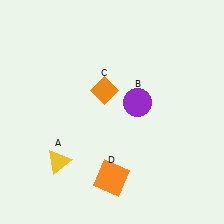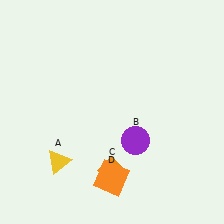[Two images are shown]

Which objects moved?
The objects that moved are: the purple circle (B), the orange diamond (C).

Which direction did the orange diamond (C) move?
The orange diamond (C) moved down.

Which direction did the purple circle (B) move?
The purple circle (B) moved down.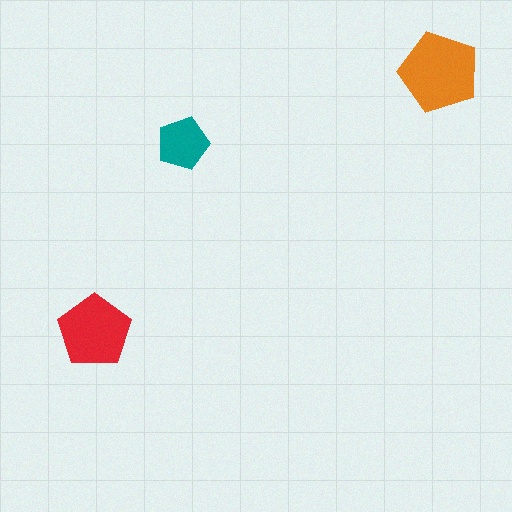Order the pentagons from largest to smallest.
the orange one, the red one, the teal one.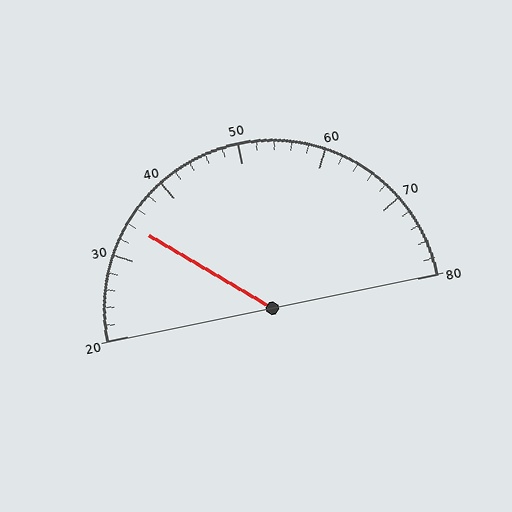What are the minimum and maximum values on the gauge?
The gauge ranges from 20 to 80.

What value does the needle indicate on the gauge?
The needle indicates approximately 34.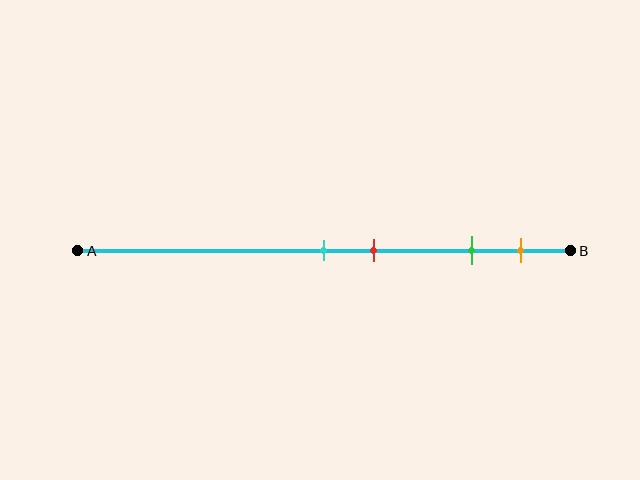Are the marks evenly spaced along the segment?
No, the marks are not evenly spaced.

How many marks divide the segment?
There are 4 marks dividing the segment.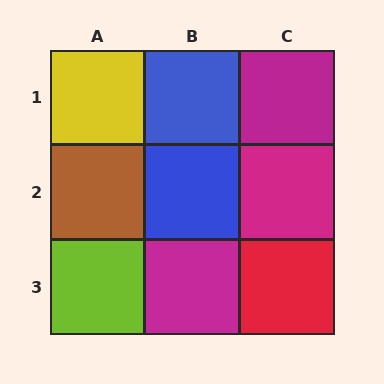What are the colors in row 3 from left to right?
Lime, magenta, red.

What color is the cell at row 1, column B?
Blue.